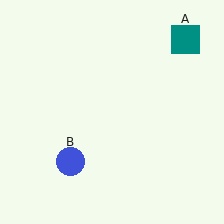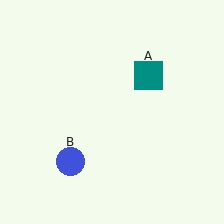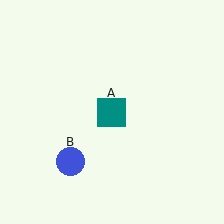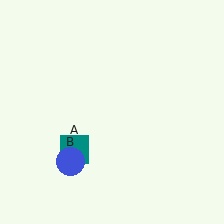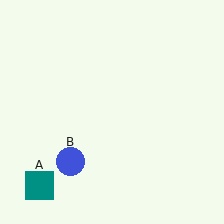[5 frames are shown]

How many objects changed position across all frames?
1 object changed position: teal square (object A).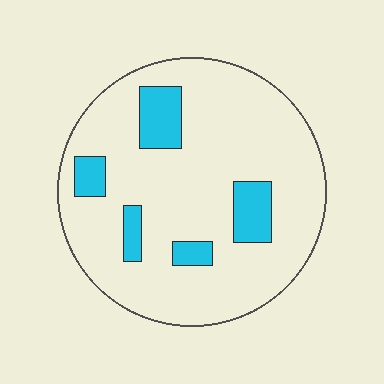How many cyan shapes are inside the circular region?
5.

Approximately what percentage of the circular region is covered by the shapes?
Approximately 15%.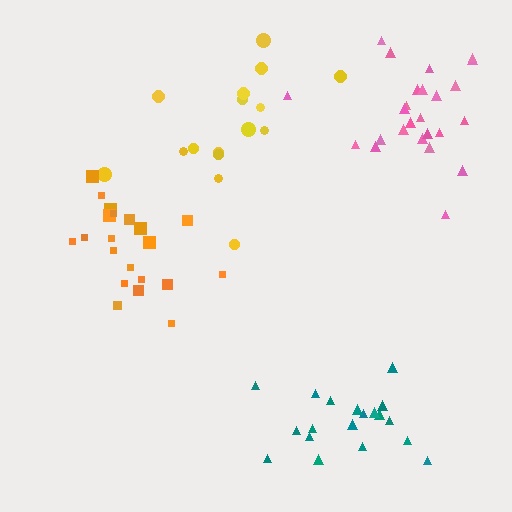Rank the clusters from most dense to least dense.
orange, teal, pink, yellow.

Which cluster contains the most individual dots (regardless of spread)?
Pink (25).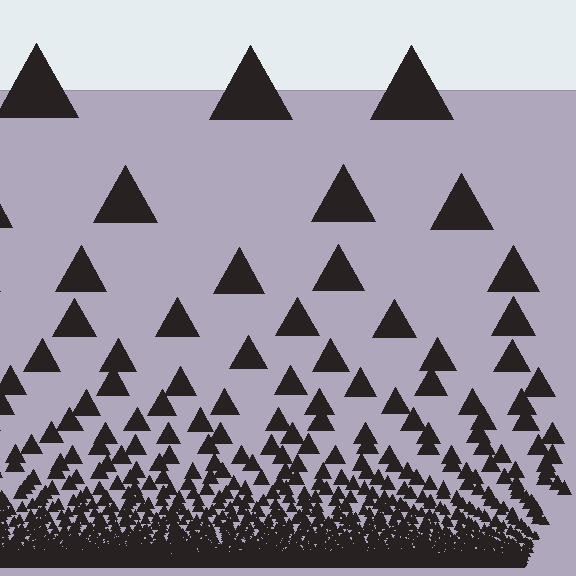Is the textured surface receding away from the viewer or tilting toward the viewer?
The surface appears to tilt toward the viewer. Texture elements get larger and sparser toward the top.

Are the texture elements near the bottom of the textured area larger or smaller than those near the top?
Smaller. The gradient is inverted — elements near the bottom are smaller and denser.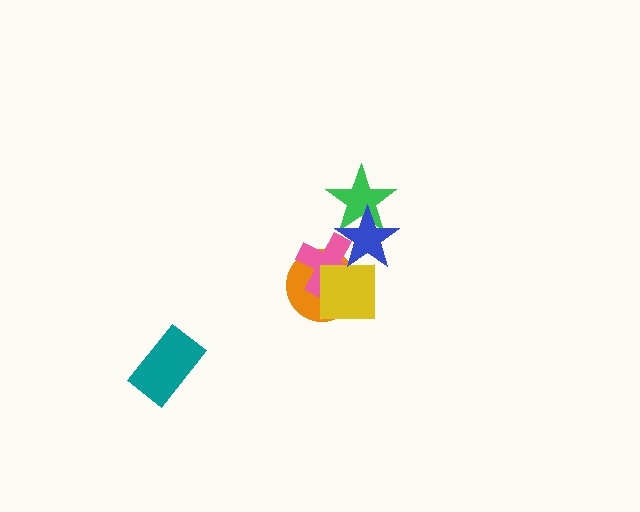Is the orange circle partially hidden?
Yes, it is partially covered by another shape.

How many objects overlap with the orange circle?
2 objects overlap with the orange circle.